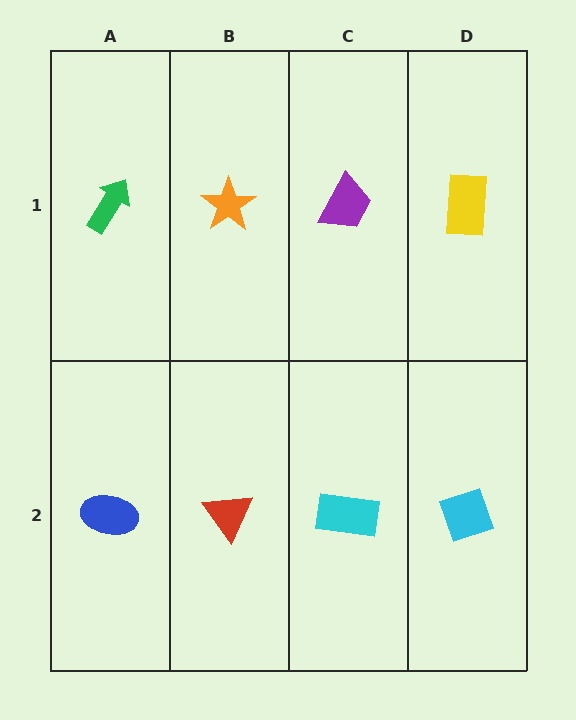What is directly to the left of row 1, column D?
A purple trapezoid.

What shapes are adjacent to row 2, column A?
A green arrow (row 1, column A), a red triangle (row 2, column B).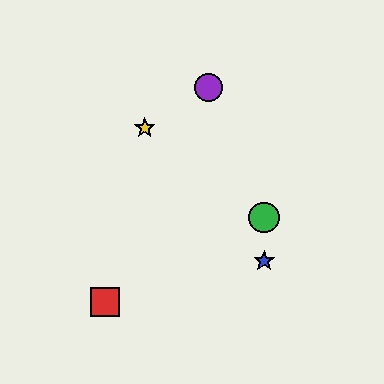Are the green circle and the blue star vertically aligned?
Yes, both are at x≈264.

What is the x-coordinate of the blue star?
The blue star is at x≈264.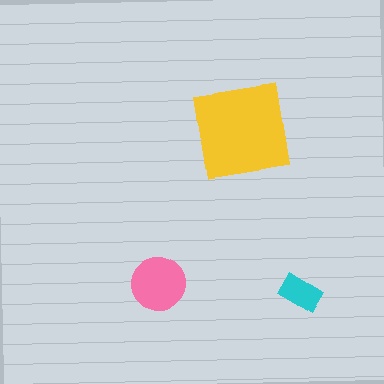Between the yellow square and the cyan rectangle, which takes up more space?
The yellow square.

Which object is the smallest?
The cyan rectangle.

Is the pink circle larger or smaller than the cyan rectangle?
Larger.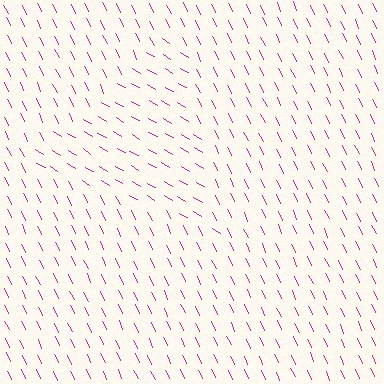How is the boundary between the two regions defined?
The boundary is defined purely by a change in line orientation (approximately 34 degrees difference). All lines are the same color and thickness.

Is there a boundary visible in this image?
Yes, there is a texture boundary formed by a change in line orientation.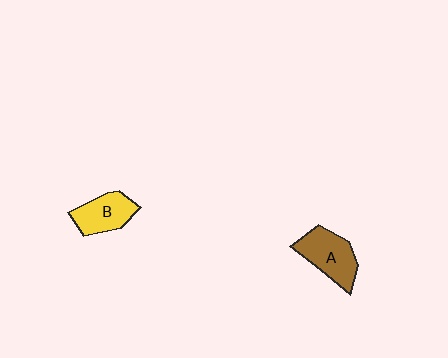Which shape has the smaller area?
Shape B (yellow).